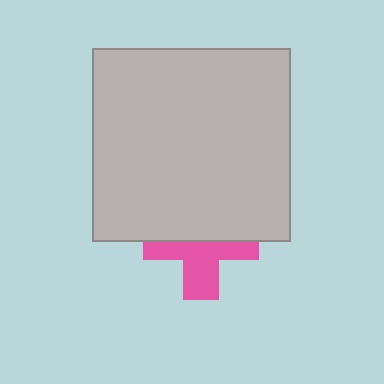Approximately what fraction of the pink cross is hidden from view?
Roughly 50% of the pink cross is hidden behind the light gray rectangle.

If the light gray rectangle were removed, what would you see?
You would see the complete pink cross.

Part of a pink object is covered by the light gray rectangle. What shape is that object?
It is a cross.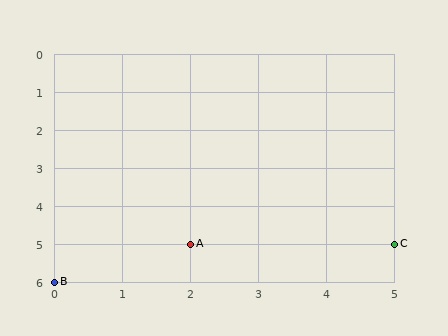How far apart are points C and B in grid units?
Points C and B are 5 columns and 1 row apart (about 5.1 grid units diagonally).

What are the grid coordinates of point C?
Point C is at grid coordinates (5, 5).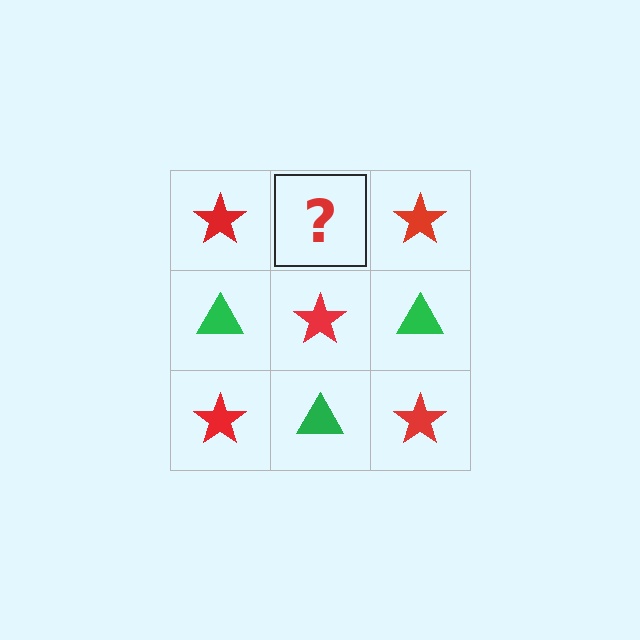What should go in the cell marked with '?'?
The missing cell should contain a green triangle.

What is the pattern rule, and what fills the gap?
The rule is that it alternates red star and green triangle in a checkerboard pattern. The gap should be filled with a green triangle.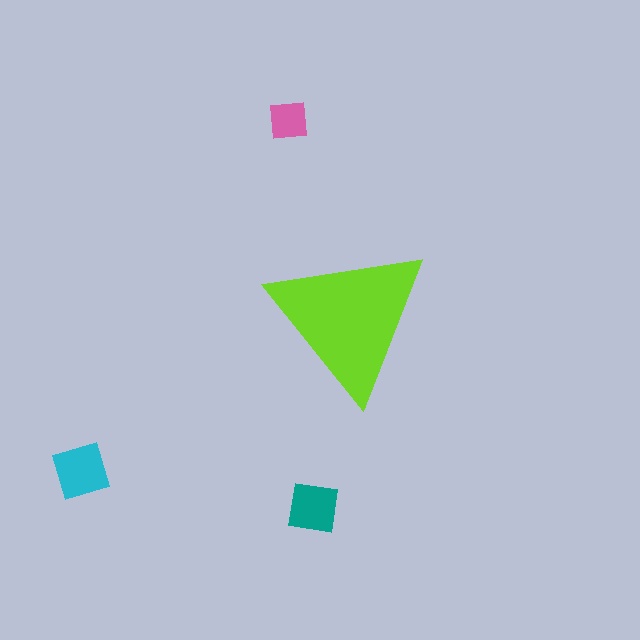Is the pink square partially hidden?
No, the pink square is fully visible.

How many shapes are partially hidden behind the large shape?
0 shapes are partially hidden.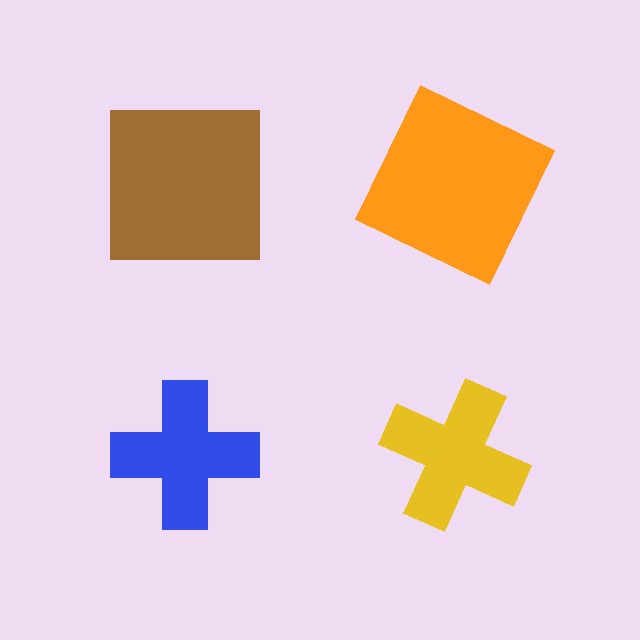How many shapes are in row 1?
2 shapes.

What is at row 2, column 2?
A yellow cross.